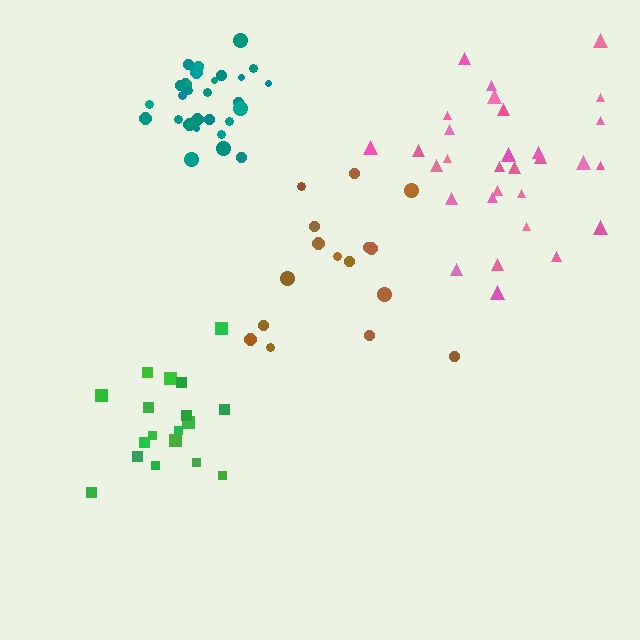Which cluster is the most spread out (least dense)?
Brown.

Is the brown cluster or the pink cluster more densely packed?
Pink.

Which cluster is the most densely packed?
Teal.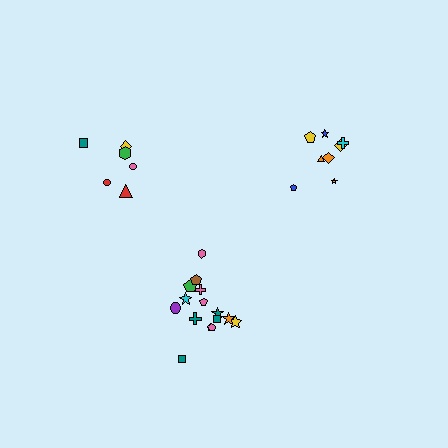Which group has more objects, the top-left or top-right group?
The top-right group.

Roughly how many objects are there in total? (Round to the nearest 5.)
Roughly 30 objects in total.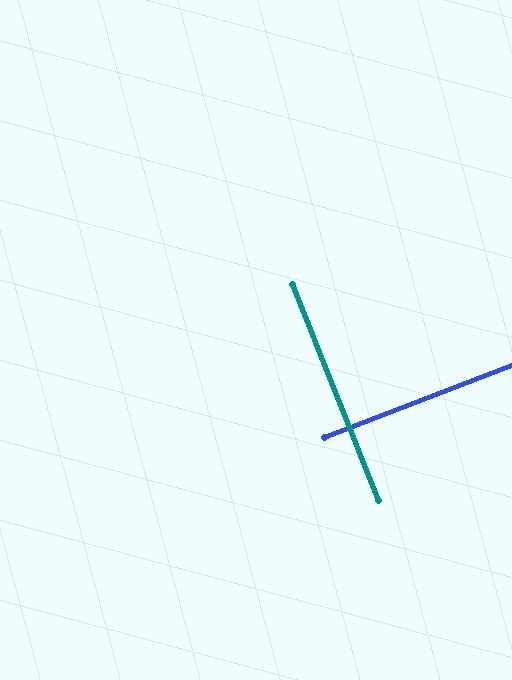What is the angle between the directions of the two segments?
Approximately 89 degrees.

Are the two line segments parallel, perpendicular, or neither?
Perpendicular — they meet at approximately 89°.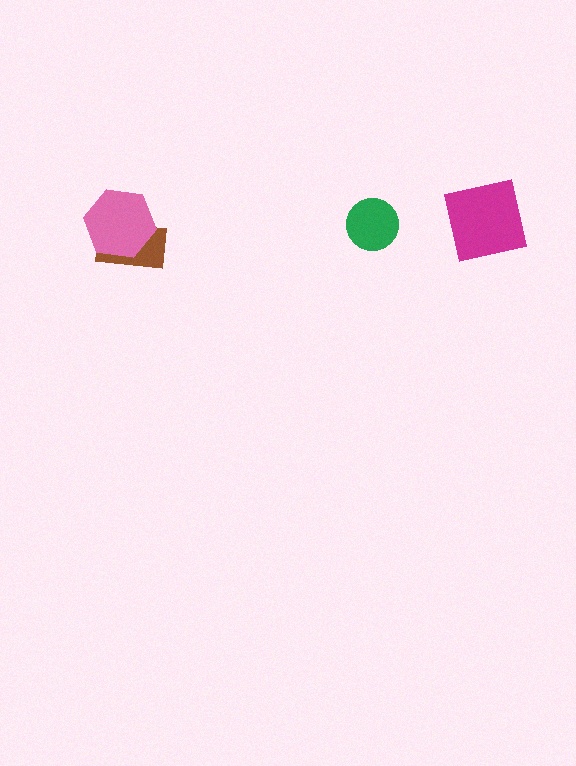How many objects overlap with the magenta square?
0 objects overlap with the magenta square.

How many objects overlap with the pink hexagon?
1 object overlaps with the pink hexagon.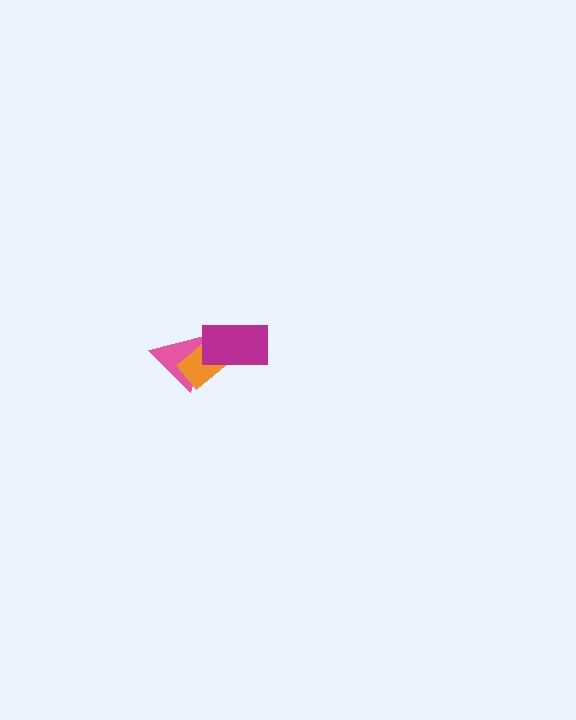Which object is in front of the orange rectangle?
The magenta rectangle is in front of the orange rectangle.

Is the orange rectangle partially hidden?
Yes, it is partially covered by another shape.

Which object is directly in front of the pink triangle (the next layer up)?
The orange rectangle is directly in front of the pink triangle.